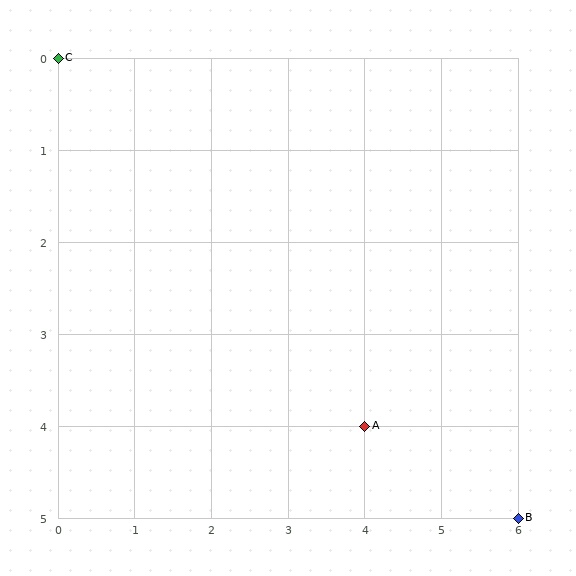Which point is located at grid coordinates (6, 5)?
Point B is at (6, 5).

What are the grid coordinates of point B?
Point B is at grid coordinates (6, 5).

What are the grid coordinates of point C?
Point C is at grid coordinates (0, 0).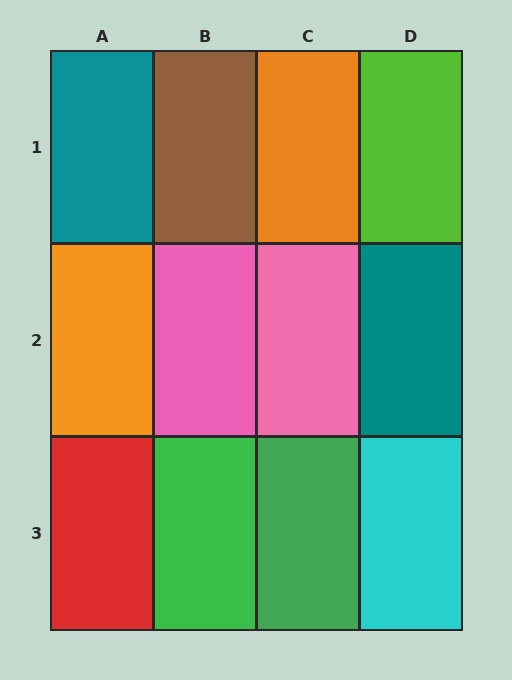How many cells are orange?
2 cells are orange.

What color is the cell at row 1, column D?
Lime.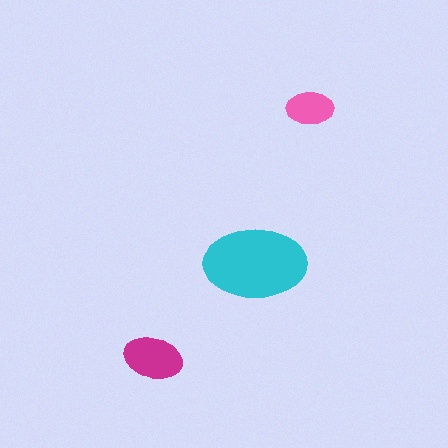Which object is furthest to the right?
The pink ellipse is rightmost.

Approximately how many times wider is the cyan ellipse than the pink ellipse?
About 2 times wider.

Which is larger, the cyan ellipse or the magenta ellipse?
The cyan one.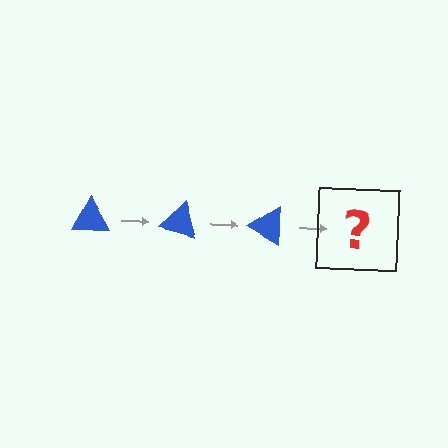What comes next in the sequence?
The next element should be a blue triangle rotated 45 degrees.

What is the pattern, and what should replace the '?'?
The pattern is that the triangle rotates 15 degrees each step. The '?' should be a blue triangle rotated 45 degrees.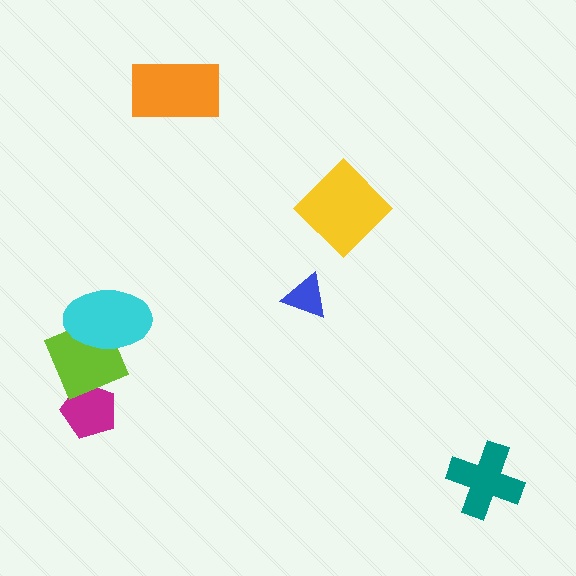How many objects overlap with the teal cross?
0 objects overlap with the teal cross.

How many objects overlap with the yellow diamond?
0 objects overlap with the yellow diamond.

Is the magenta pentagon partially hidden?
Yes, it is partially covered by another shape.